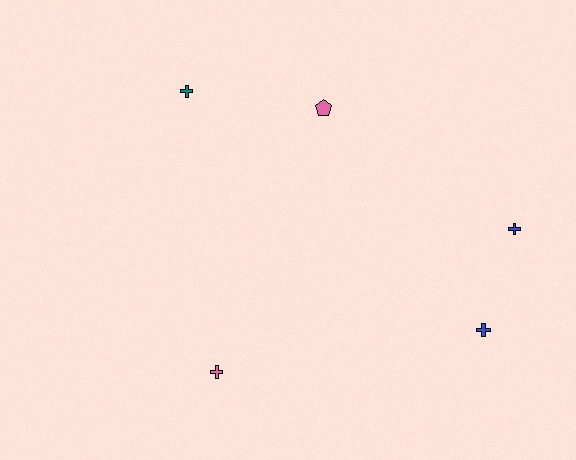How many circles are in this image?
There are no circles.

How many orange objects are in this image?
There are no orange objects.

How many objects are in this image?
There are 5 objects.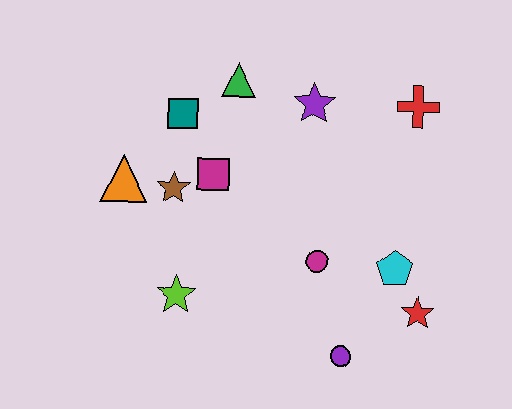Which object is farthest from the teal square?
The red star is farthest from the teal square.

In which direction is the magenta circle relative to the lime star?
The magenta circle is to the right of the lime star.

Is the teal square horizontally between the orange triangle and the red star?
Yes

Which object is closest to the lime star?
The brown star is closest to the lime star.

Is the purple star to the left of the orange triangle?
No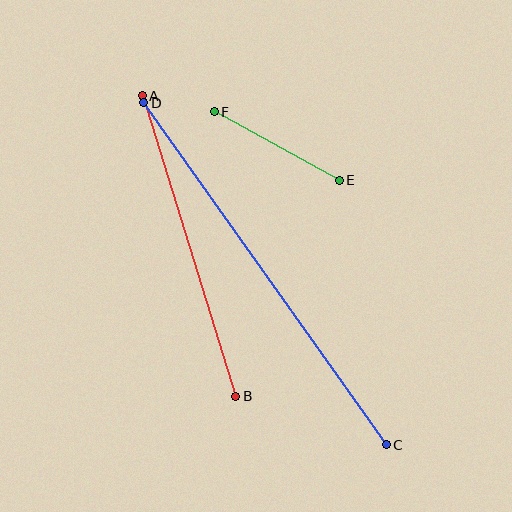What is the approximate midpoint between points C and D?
The midpoint is at approximately (265, 274) pixels.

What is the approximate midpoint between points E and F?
The midpoint is at approximately (277, 146) pixels.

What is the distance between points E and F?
The distance is approximately 142 pixels.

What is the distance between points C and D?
The distance is approximately 419 pixels.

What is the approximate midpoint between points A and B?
The midpoint is at approximately (189, 246) pixels.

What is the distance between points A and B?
The distance is approximately 314 pixels.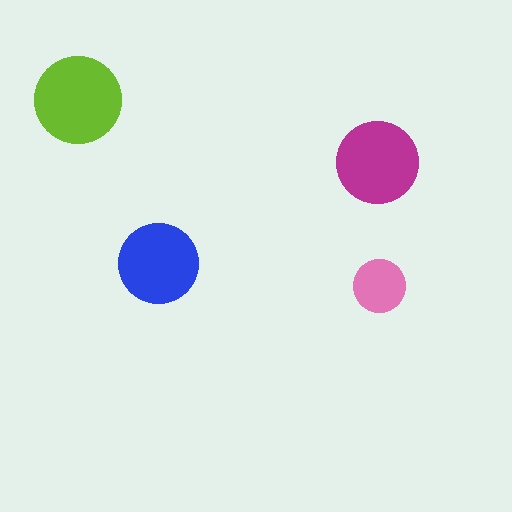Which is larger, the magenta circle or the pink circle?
The magenta one.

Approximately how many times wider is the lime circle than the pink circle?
About 1.5 times wider.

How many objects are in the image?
There are 4 objects in the image.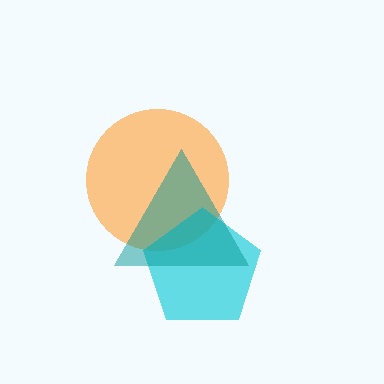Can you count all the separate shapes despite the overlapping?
Yes, there are 3 separate shapes.